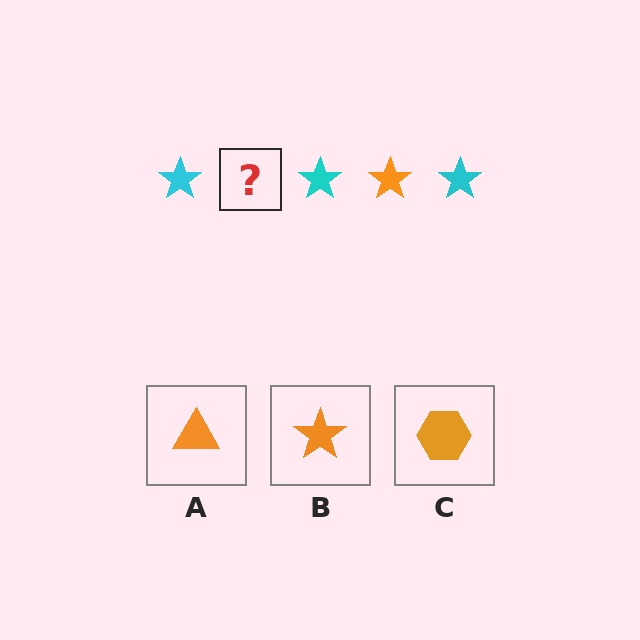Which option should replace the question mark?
Option B.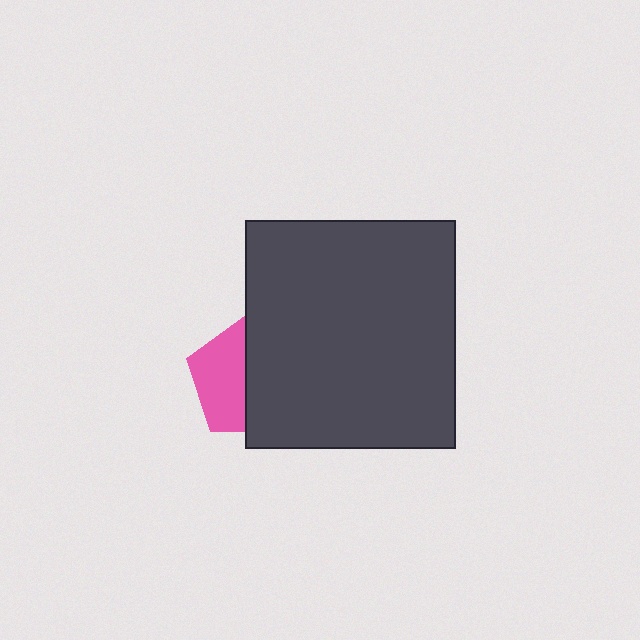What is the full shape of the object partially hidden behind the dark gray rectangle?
The partially hidden object is a pink pentagon.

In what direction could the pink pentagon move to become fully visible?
The pink pentagon could move left. That would shift it out from behind the dark gray rectangle entirely.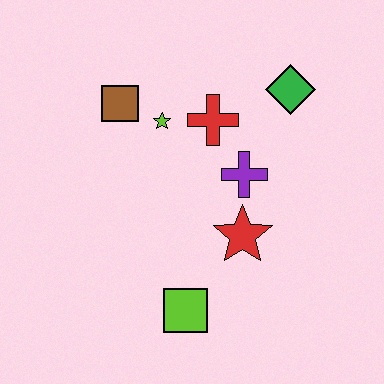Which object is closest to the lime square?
The red star is closest to the lime square.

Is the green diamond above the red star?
Yes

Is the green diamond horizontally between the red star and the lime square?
No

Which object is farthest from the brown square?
The lime square is farthest from the brown square.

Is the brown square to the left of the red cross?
Yes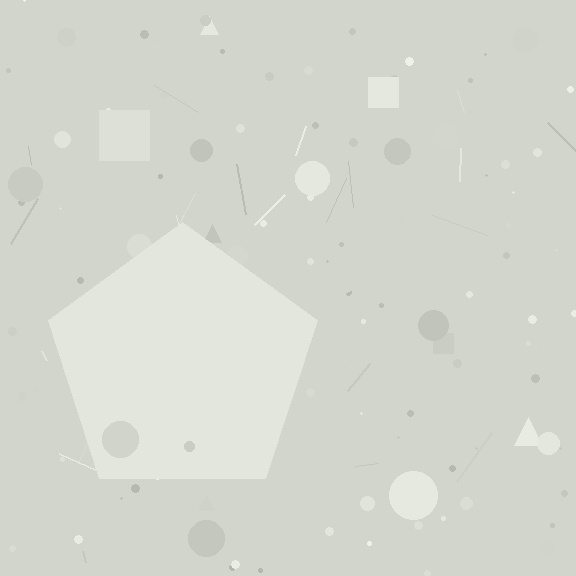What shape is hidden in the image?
A pentagon is hidden in the image.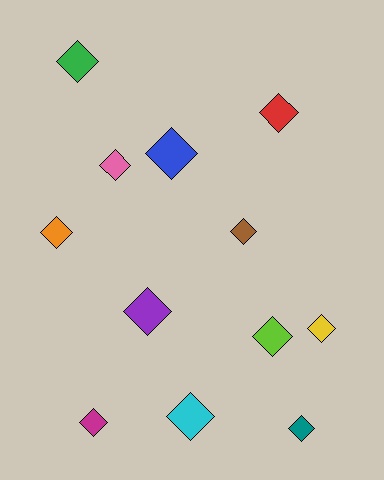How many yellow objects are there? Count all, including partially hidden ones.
There is 1 yellow object.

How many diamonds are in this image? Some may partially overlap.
There are 12 diamonds.